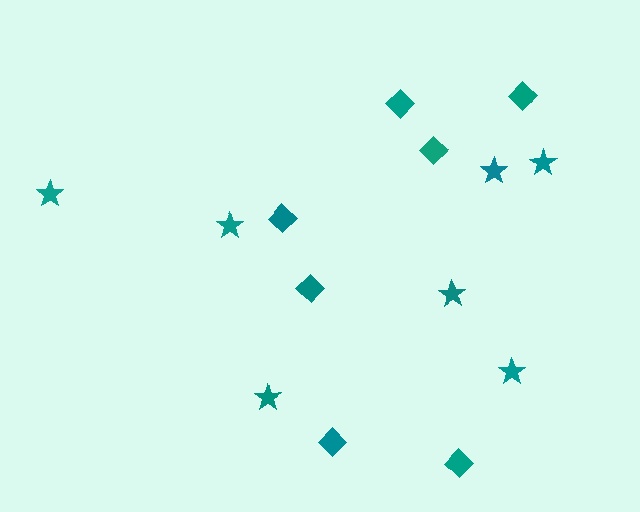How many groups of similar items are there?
There are 2 groups: one group of diamonds (7) and one group of stars (7).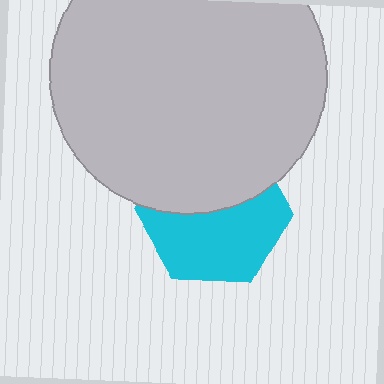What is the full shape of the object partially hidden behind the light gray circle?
The partially hidden object is a cyan hexagon.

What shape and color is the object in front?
The object in front is a light gray circle.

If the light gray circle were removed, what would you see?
You would see the complete cyan hexagon.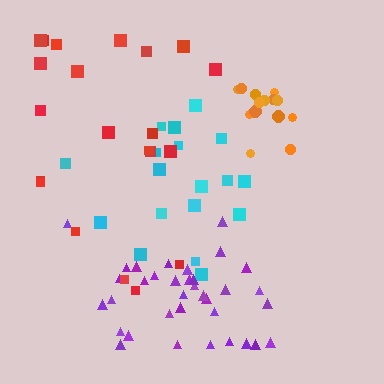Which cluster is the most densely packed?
Orange.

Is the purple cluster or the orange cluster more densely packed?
Orange.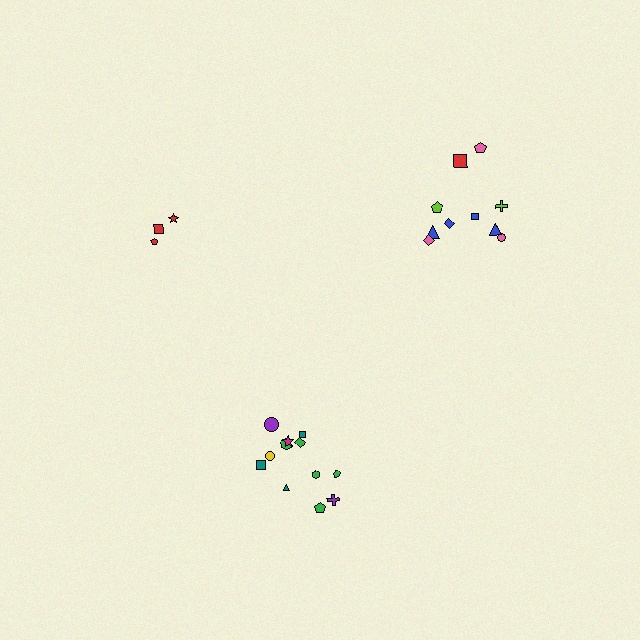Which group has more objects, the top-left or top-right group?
The top-right group.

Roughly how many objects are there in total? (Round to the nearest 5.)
Roughly 25 objects in total.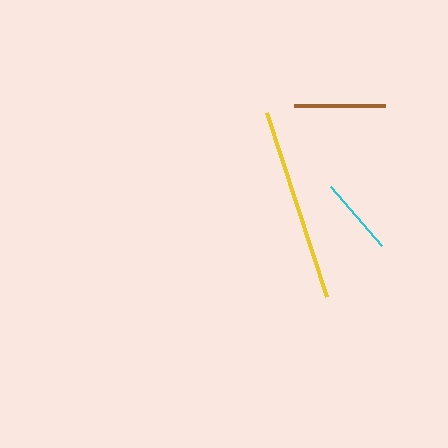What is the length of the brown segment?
The brown segment is approximately 91 pixels long.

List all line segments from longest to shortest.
From longest to shortest: yellow, brown, cyan.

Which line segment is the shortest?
The cyan line is the shortest at approximately 78 pixels.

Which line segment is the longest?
The yellow line is the longest at approximately 194 pixels.